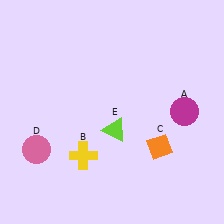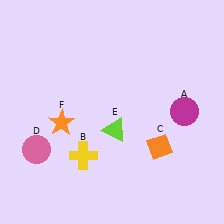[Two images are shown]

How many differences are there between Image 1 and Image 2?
There is 1 difference between the two images.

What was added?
An orange star (F) was added in Image 2.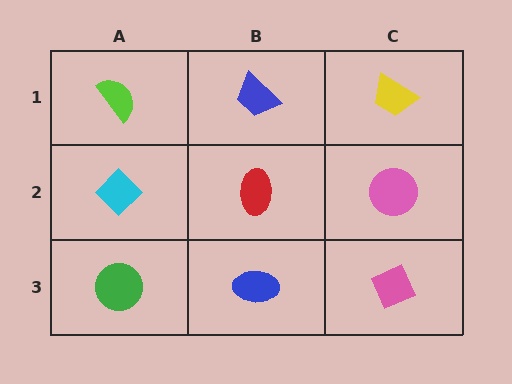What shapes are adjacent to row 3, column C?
A pink circle (row 2, column C), a blue ellipse (row 3, column B).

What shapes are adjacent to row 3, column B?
A red ellipse (row 2, column B), a green circle (row 3, column A), a pink diamond (row 3, column C).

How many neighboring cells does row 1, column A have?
2.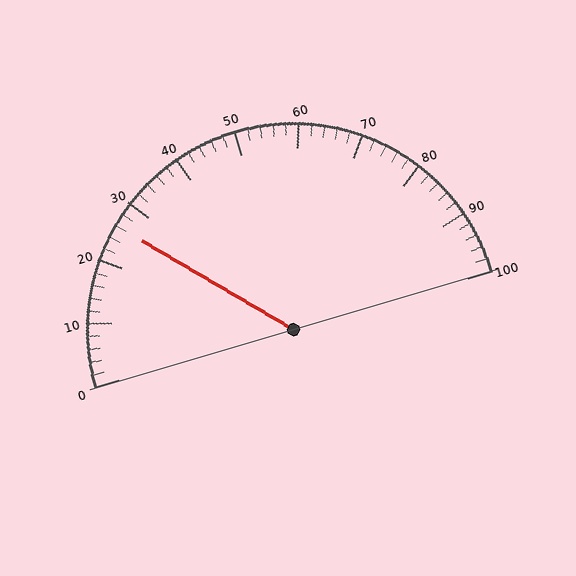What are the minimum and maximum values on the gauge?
The gauge ranges from 0 to 100.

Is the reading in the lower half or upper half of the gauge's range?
The reading is in the lower half of the range (0 to 100).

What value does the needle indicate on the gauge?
The needle indicates approximately 26.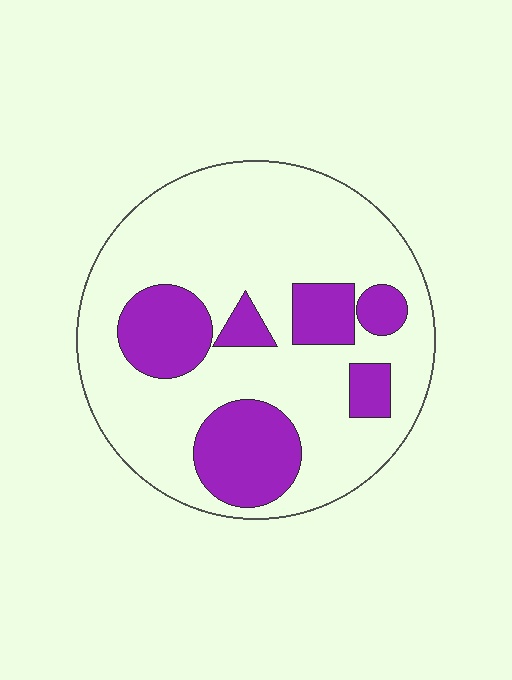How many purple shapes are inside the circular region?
6.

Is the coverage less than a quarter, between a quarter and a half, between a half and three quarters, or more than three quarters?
Between a quarter and a half.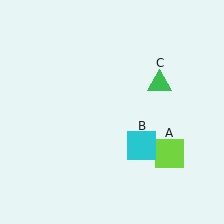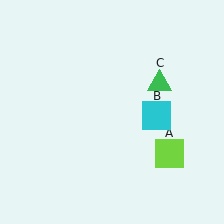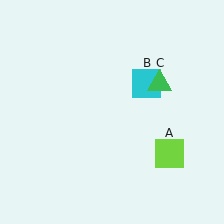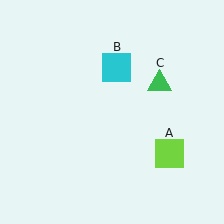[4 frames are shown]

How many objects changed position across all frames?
1 object changed position: cyan square (object B).